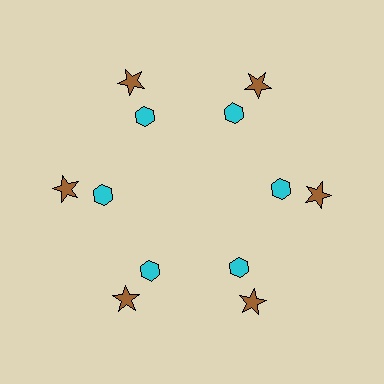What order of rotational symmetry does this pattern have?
This pattern has 6-fold rotational symmetry.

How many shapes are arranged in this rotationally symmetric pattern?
There are 12 shapes, arranged in 6 groups of 2.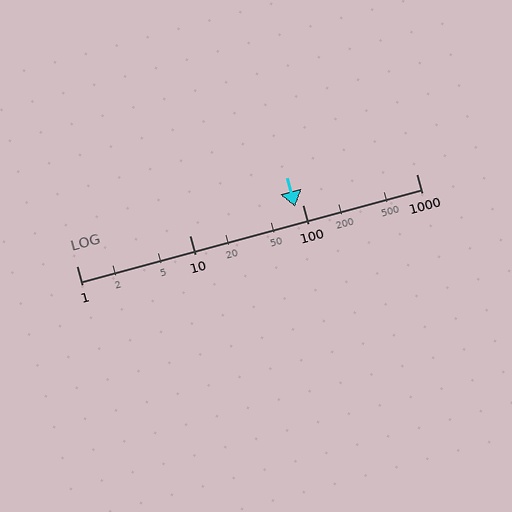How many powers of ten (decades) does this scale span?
The scale spans 3 decades, from 1 to 1000.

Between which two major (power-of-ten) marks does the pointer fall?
The pointer is between 10 and 100.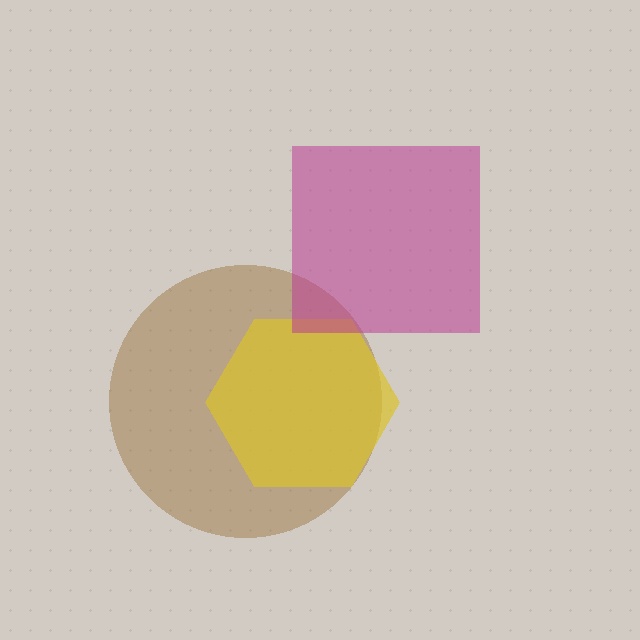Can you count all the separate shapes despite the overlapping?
Yes, there are 3 separate shapes.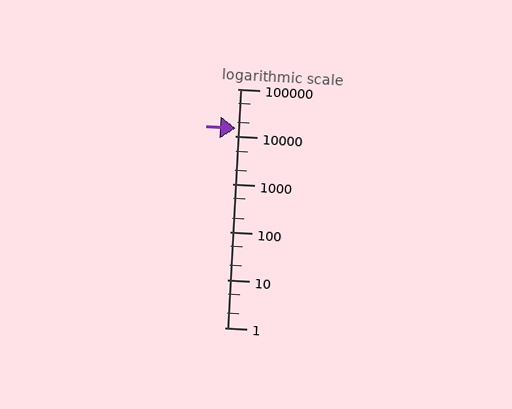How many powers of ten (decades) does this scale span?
The scale spans 5 decades, from 1 to 100000.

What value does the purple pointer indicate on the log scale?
The pointer indicates approximately 15000.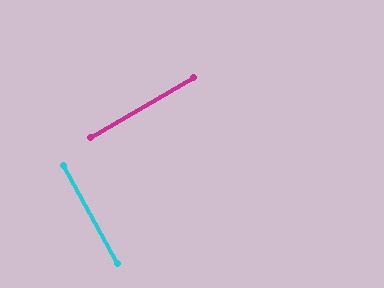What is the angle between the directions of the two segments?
Approximately 88 degrees.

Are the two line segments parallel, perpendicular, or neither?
Perpendicular — they meet at approximately 88°.